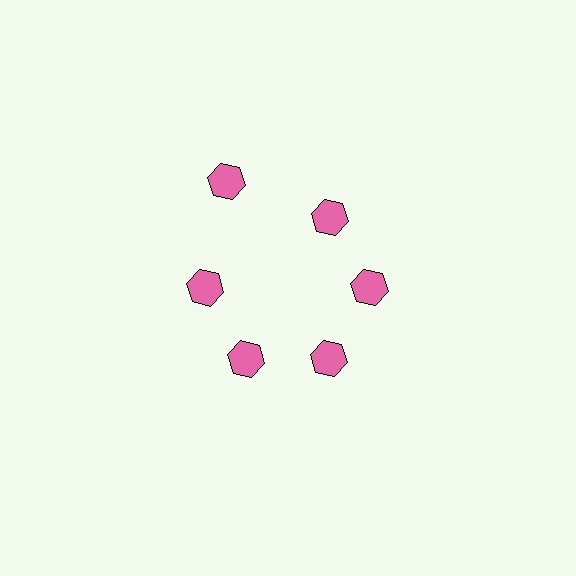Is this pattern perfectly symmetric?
No. The 6 pink hexagons are arranged in a ring, but one element near the 11 o'clock position is pushed outward from the center, breaking the 6-fold rotational symmetry.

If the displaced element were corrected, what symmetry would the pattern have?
It would have 6-fold rotational symmetry — the pattern would map onto itself every 60 degrees.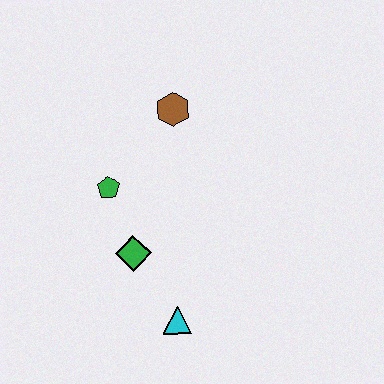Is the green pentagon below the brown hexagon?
Yes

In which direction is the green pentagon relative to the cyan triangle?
The green pentagon is above the cyan triangle.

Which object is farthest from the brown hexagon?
The cyan triangle is farthest from the brown hexagon.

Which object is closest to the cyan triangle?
The green diamond is closest to the cyan triangle.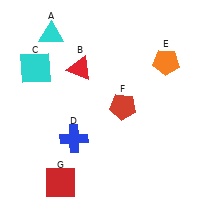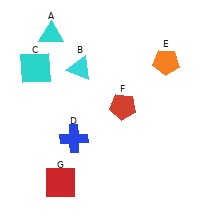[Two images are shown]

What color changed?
The triangle (B) changed from red in Image 1 to cyan in Image 2.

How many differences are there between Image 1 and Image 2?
There is 1 difference between the two images.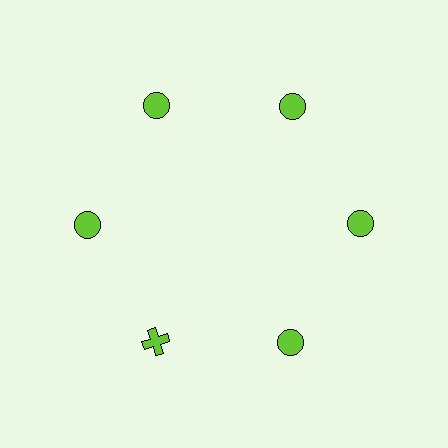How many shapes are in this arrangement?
There are 6 shapes arranged in a ring pattern.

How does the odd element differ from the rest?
It has a different shape: cross instead of circle.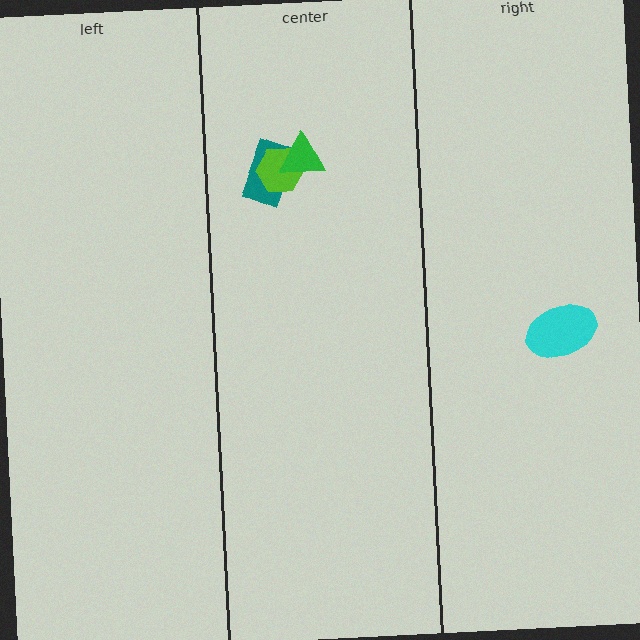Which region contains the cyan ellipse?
The right region.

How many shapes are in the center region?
3.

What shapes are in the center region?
The teal rectangle, the lime hexagon, the green triangle.